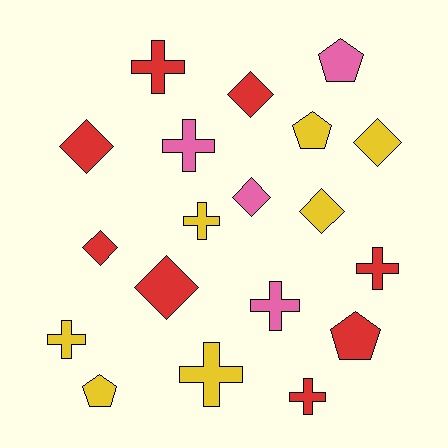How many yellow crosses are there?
There are 3 yellow crosses.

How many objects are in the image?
There are 19 objects.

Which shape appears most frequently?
Cross, with 8 objects.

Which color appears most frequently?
Red, with 8 objects.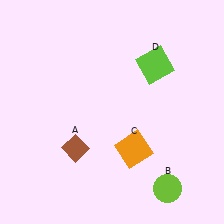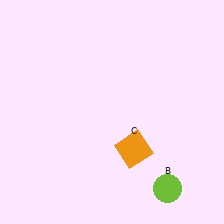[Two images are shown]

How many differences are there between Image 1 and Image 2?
There are 2 differences between the two images.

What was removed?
The lime square (D), the brown diamond (A) were removed in Image 2.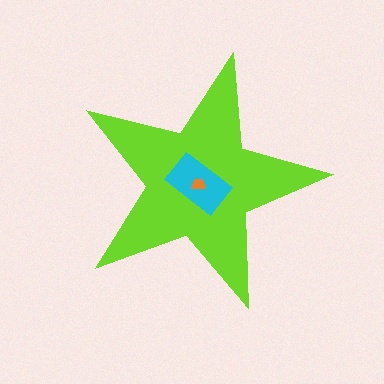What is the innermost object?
The orange trapezoid.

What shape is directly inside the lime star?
The cyan rectangle.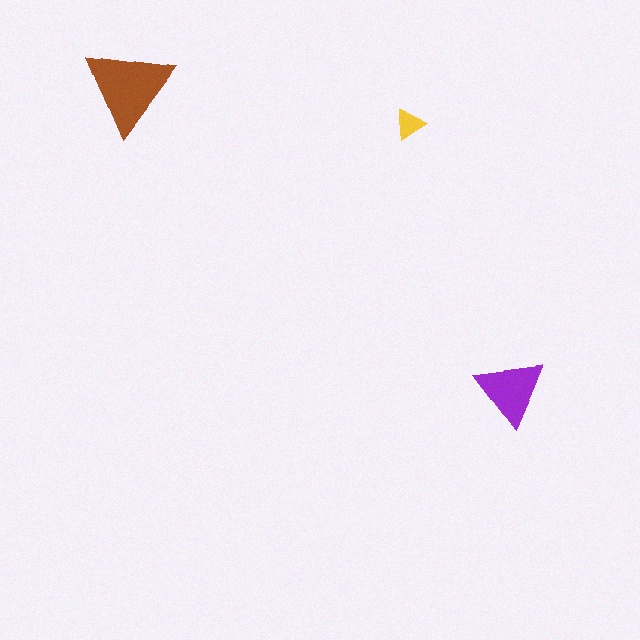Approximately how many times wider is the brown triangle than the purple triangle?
About 1.5 times wider.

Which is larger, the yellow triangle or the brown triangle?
The brown one.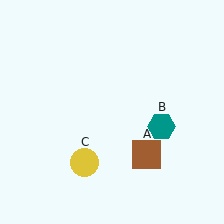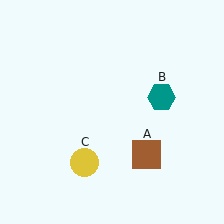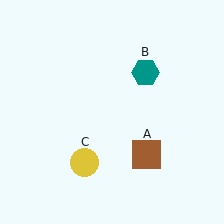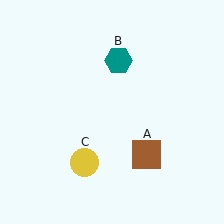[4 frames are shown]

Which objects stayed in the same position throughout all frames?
Brown square (object A) and yellow circle (object C) remained stationary.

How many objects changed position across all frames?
1 object changed position: teal hexagon (object B).